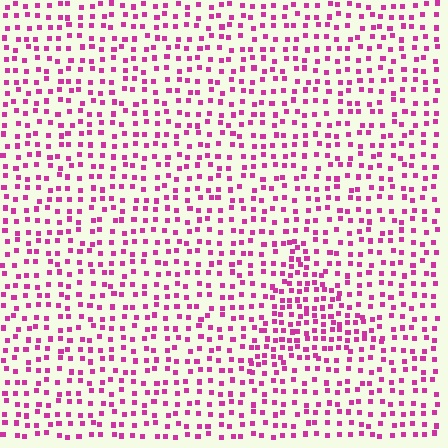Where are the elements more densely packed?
The elements are more densely packed inside the triangle boundary.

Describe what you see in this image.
The image contains small magenta elements arranged at two different densities. A triangle-shaped region is visible where the elements are more densely packed than the surrounding area.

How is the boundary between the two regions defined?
The boundary is defined by a change in element density (approximately 1.7x ratio). All elements are the same color, size, and shape.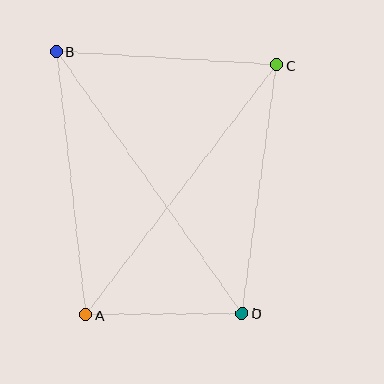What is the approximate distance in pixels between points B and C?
The distance between B and C is approximately 220 pixels.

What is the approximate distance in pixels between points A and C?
The distance between A and C is approximately 315 pixels.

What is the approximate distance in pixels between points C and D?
The distance between C and D is approximately 251 pixels.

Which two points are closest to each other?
Points A and D are closest to each other.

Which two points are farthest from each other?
Points B and D are farthest from each other.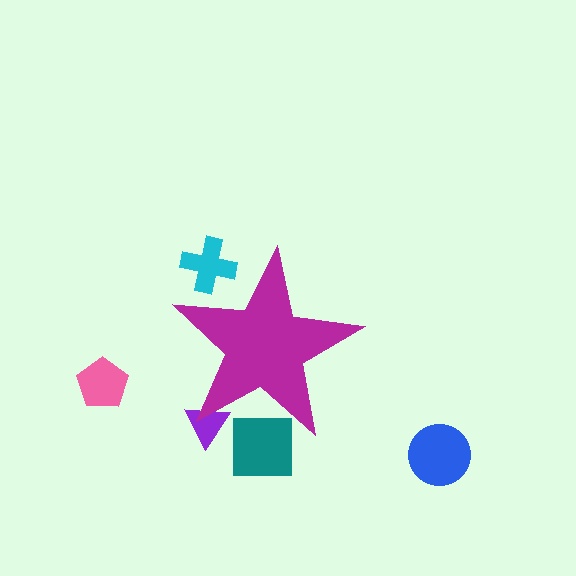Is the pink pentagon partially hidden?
No, the pink pentagon is fully visible.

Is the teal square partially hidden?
Yes, the teal square is partially hidden behind the magenta star.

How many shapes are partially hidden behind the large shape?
3 shapes are partially hidden.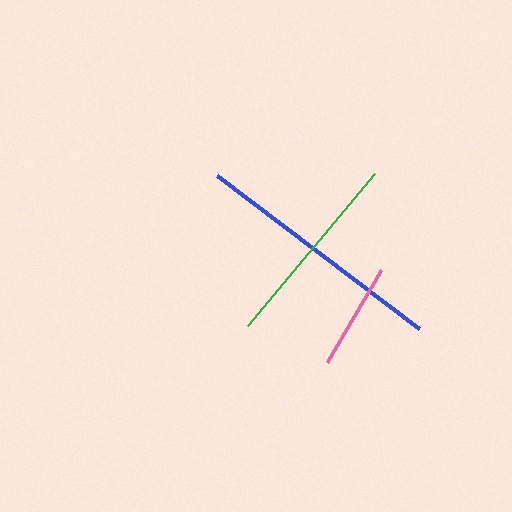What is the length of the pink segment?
The pink segment is approximately 107 pixels long.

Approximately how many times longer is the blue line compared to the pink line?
The blue line is approximately 2.4 times the length of the pink line.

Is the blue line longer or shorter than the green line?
The blue line is longer than the green line.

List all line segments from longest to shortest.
From longest to shortest: blue, green, pink.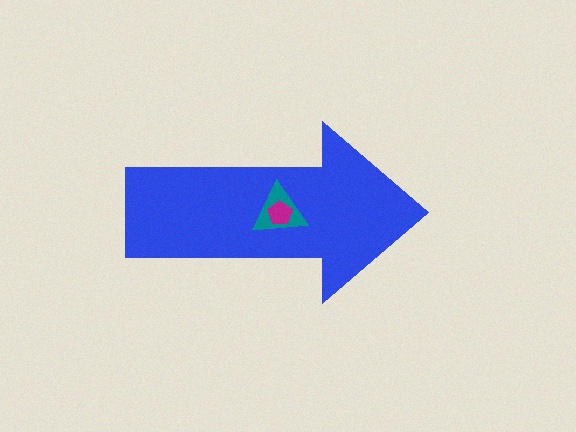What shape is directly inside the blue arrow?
The teal triangle.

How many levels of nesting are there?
3.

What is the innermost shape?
The magenta pentagon.